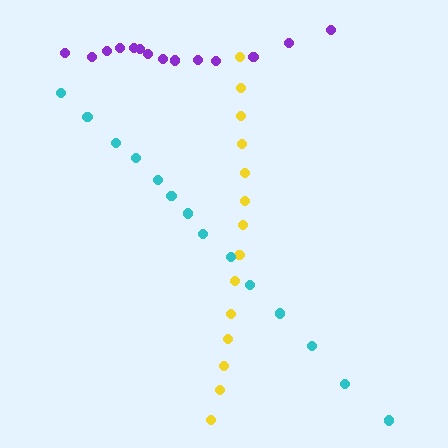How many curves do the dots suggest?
There are 3 distinct paths.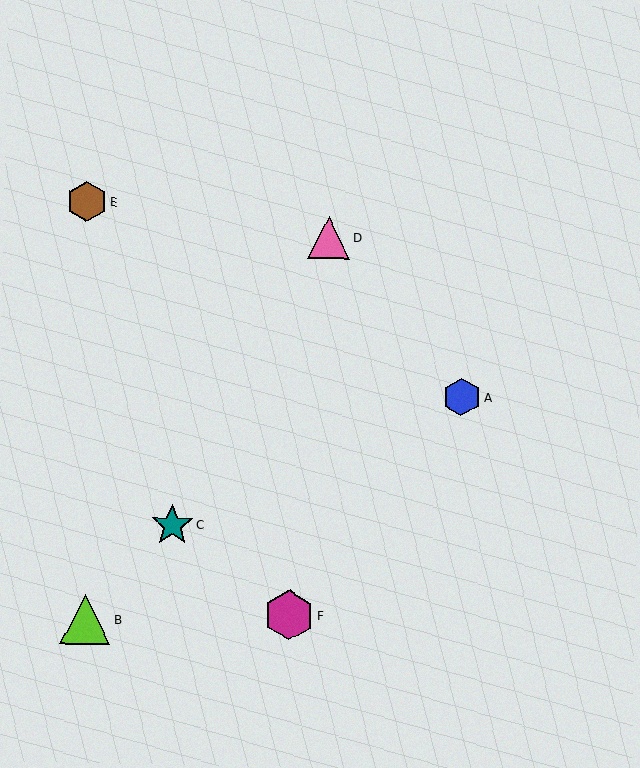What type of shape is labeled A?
Shape A is a blue hexagon.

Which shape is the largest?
The lime triangle (labeled B) is the largest.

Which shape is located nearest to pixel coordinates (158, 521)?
The teal star (labeled C) at (172, 525) is nearest to that location.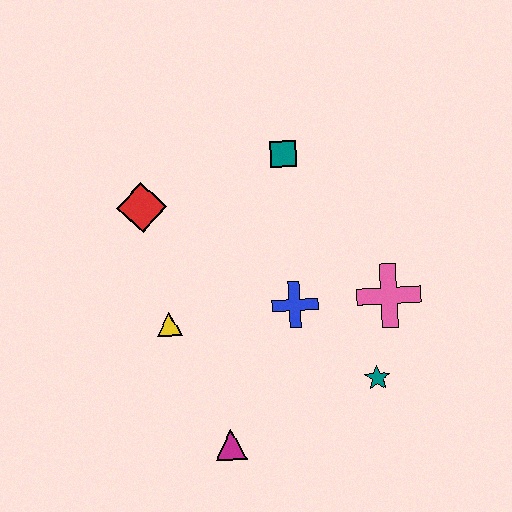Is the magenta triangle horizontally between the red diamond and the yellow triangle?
No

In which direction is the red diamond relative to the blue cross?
The red diamond is to the left of the blue cross.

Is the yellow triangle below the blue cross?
Yes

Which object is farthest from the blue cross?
The red diamond is farthest from the blue cross.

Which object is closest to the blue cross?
The pink cross is closest to the blue cross.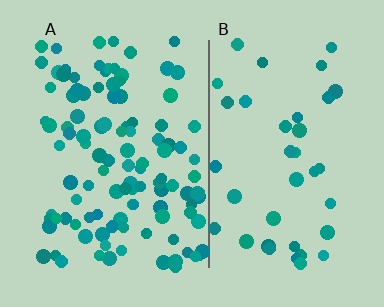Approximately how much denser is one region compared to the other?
Approximately 2.9× — region A over region B.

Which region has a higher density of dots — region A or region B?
A (the left).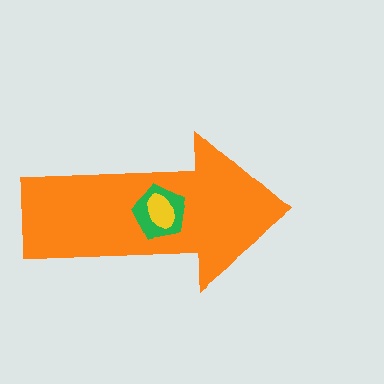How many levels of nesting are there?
3.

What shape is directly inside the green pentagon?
The yellow ellipse.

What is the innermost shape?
The yellow ellipse.